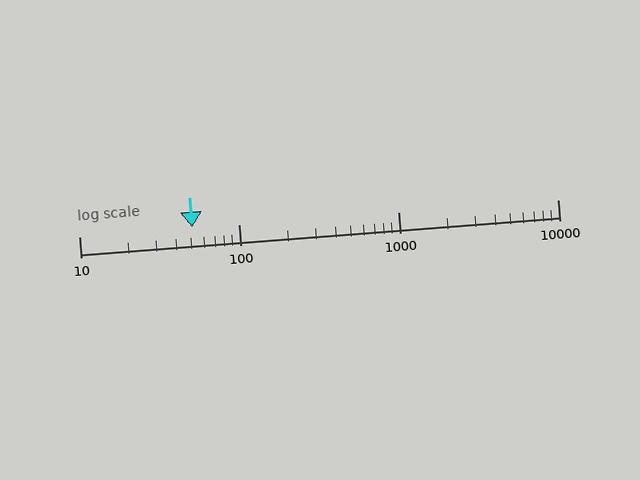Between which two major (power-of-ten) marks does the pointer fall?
The pointer is between 10 and 100.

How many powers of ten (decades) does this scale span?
The scale spans 3 decades, from 10 to 10000.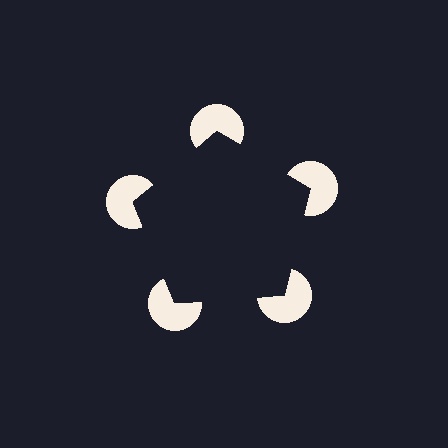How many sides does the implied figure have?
5 sides.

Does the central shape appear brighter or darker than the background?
It typically appears slightly darker than the background, even though no actual brightness change is drawn.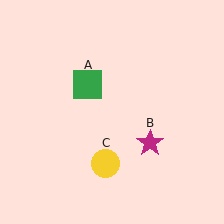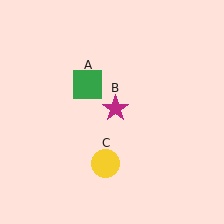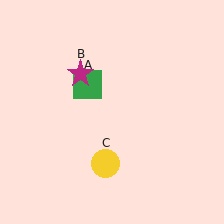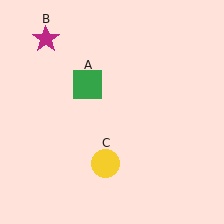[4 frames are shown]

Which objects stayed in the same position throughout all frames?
Green square (object A) and yellow circle (object C) remained stationary.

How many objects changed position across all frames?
1 object changed position: magenta star (object B).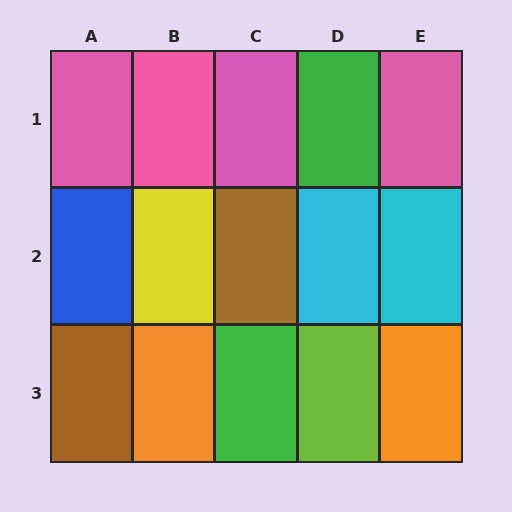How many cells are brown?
2 cells are brown.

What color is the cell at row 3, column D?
Lime.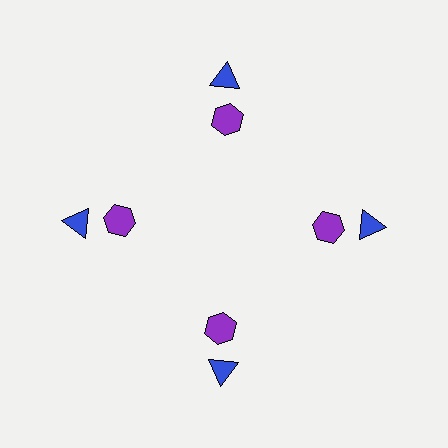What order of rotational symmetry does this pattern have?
This pattern has 4-fold rotational symmetry.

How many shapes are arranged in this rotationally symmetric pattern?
There are 8 shapes, arranged in 4 groups of 2.